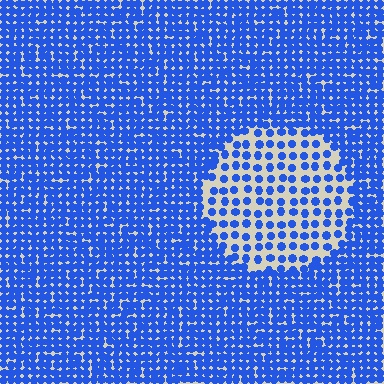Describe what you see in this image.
The image contains small blue elements arranged at two different densities. A circle-shaped region is visible where the elements are less densely packed than the surrounding area.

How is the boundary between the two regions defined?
The boundary is defined by a change in element density (approximately 2.3x ratio). All elements are the same color, size, and shape.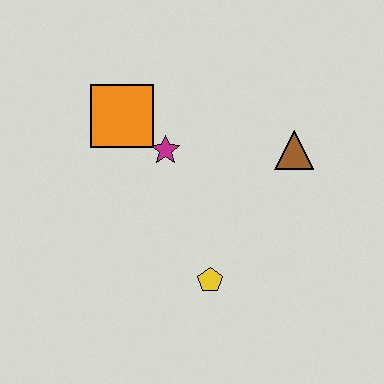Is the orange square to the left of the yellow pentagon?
Yes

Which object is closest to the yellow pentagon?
The magenta star is closest to the yellow pentagon.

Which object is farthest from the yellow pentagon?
The orange square is farthest from the yellow pentagon.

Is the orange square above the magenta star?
Yes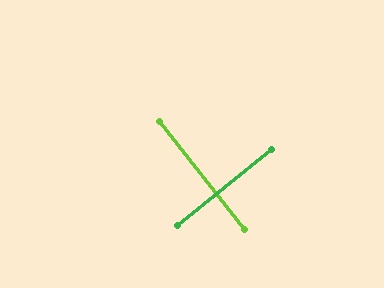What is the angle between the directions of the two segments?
Approximately 89 degrees.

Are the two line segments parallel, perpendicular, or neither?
Perpendicular — they meet at approximately 89°.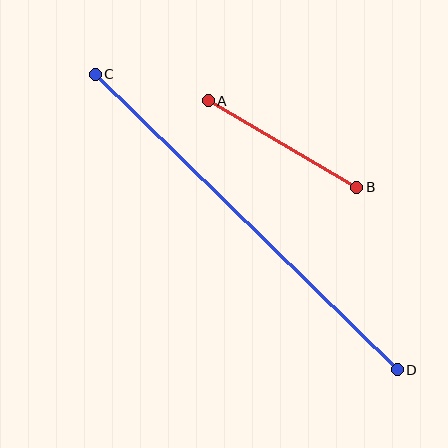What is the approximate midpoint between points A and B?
The midpoint is at approximately (282, 144) pixels.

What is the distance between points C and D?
The distance is approximately 423 pixels.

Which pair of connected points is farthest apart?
Points C and D are farthest apart.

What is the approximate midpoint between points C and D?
The midpoint is at approximately (246, 222) pixels.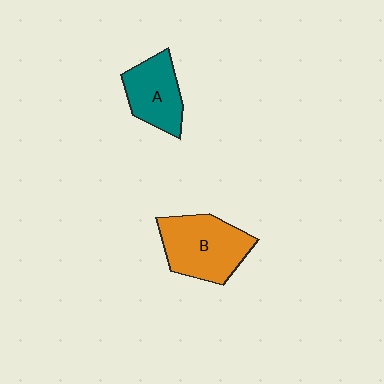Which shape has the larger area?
Shape B (orange).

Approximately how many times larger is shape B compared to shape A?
Approximately 1.4 times.